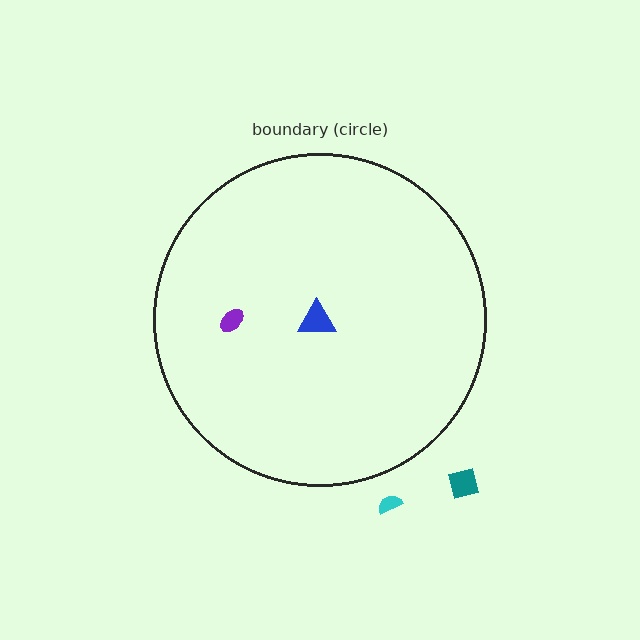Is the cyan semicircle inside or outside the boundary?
Outside.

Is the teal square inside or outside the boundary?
Outside.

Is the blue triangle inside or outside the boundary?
Inside.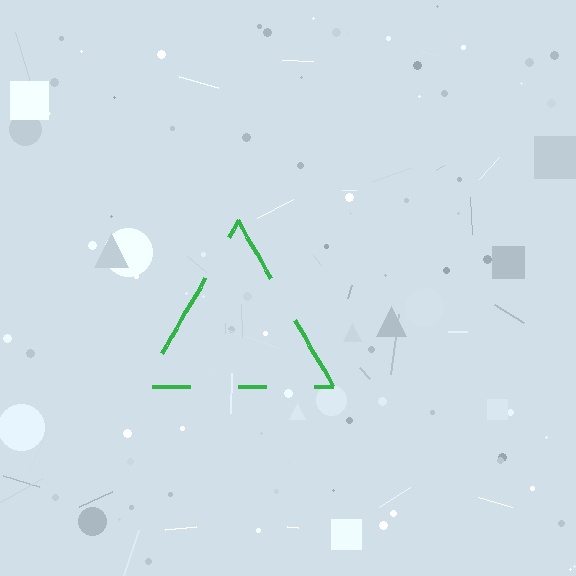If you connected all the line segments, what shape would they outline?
They would outline a triangle.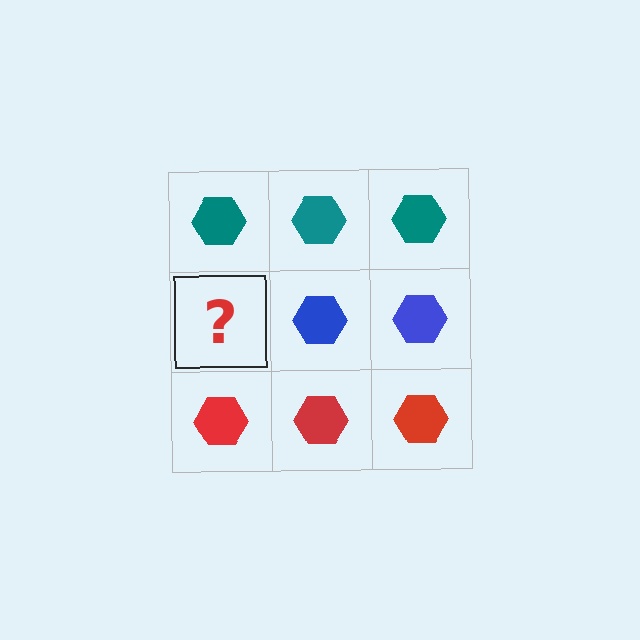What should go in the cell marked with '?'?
The missing cell should contain a blue hexagon.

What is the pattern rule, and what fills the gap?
The rule is that each row has a consistent color. The gap should be filled with a blue hexagon.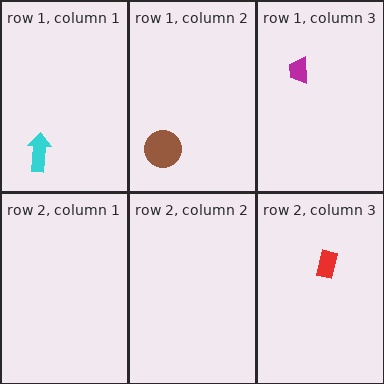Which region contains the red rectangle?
The row 2, column 3 region.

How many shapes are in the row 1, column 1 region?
1.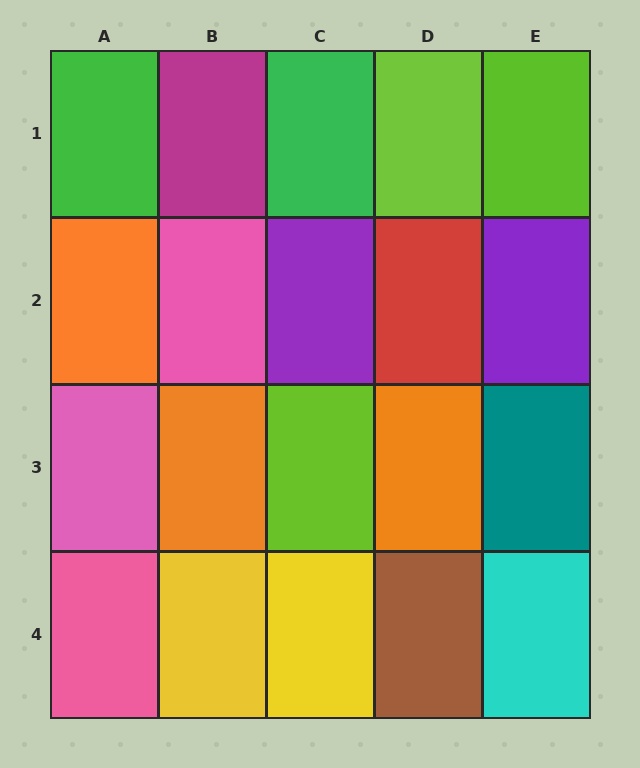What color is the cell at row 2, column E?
Purple.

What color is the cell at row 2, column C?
Purple.